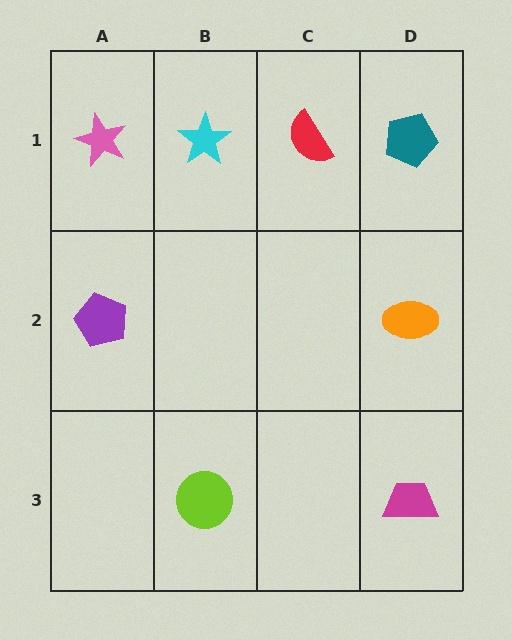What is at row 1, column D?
A teal pentagon.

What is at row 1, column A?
A pink star.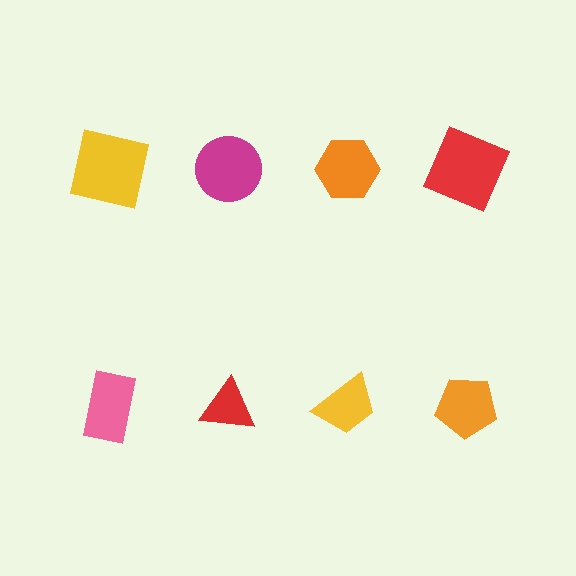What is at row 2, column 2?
A red triangle.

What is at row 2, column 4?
An orange pentagon.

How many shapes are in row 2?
4 shapes.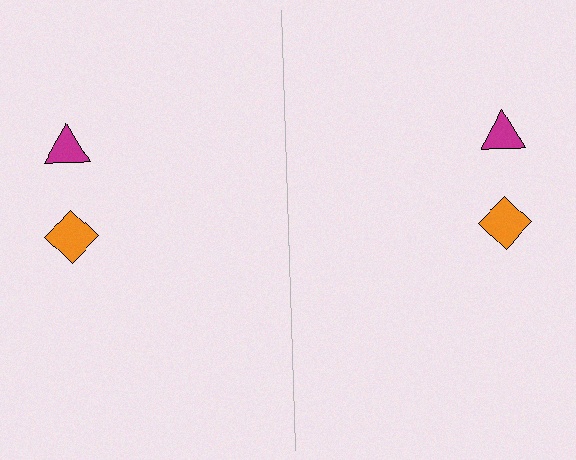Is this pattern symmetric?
Yes, this pattern has bilateral (reflection) symmetry.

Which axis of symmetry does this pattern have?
The pattern has a vertical axis of symmetry running through the center of the image.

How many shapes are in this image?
There are 4 shapes in this image.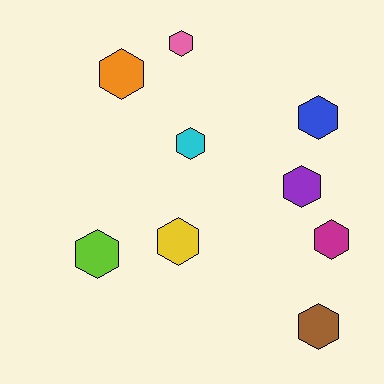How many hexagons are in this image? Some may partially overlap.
There are 9 hexagons.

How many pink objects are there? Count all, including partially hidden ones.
There is 1 pink object.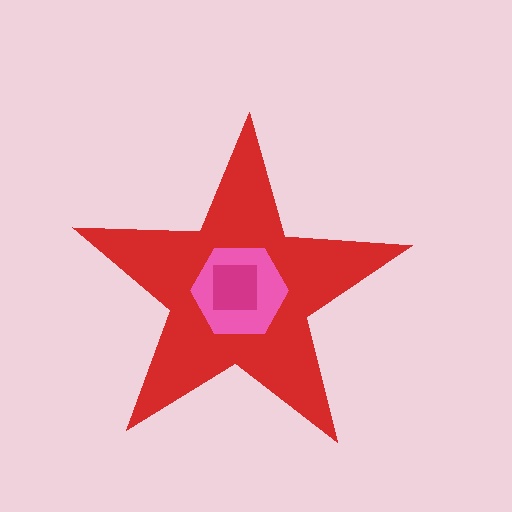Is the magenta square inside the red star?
Yes.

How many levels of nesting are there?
3.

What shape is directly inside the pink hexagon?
The magenta square.